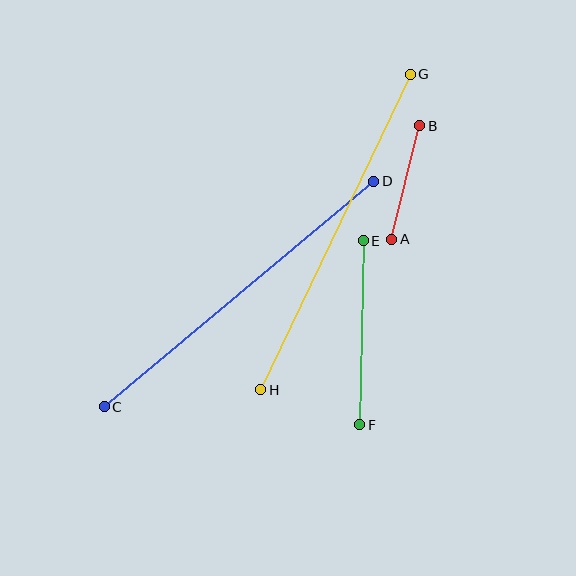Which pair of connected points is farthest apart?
Points C and D are farthest apart.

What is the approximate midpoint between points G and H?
The midpoint is at approximately (335, 232) pixels.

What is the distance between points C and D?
The distance is approximately 351 pixels.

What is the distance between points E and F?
The distance is approximately 184 pixels.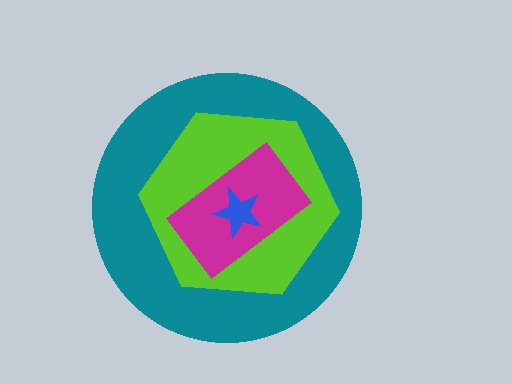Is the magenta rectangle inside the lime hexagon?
Yes.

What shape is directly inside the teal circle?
The lime hexagon.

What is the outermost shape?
The teal circle.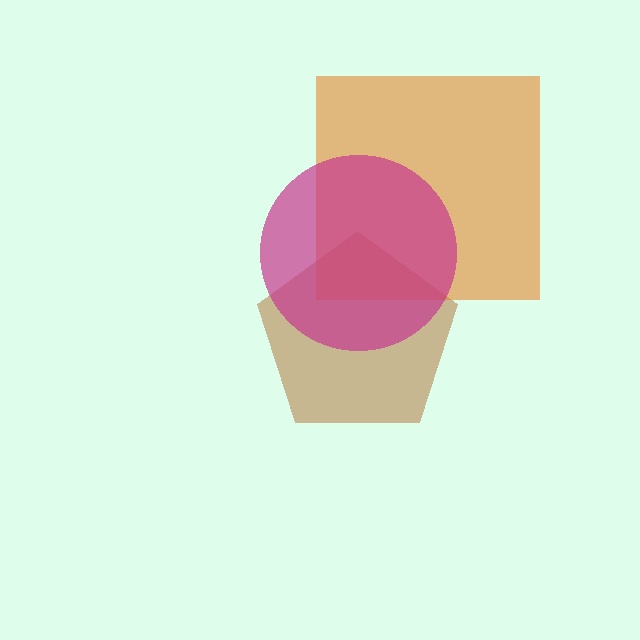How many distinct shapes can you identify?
There are 3 distinct shapes: a brown pentagon, an orange square, a magenta circle.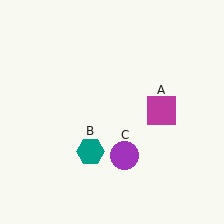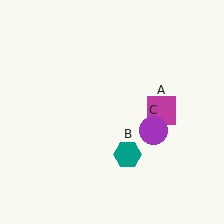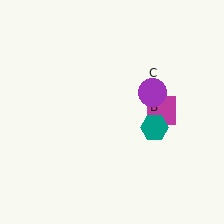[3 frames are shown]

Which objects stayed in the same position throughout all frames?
Magenta square (object A) remained stationary.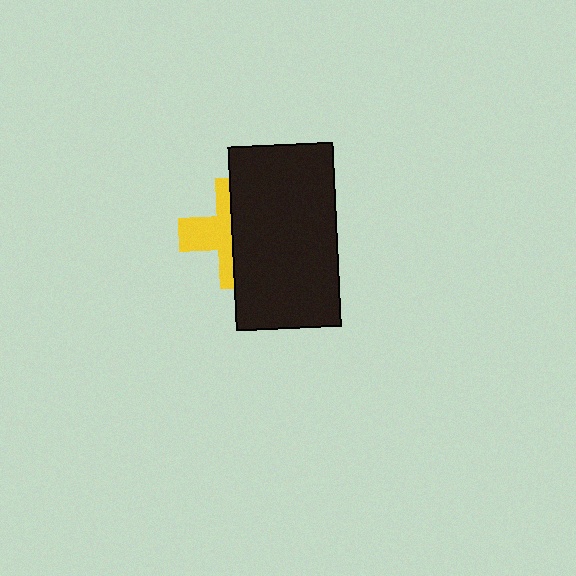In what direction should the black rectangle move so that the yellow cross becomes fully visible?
The black rectangle should move right. That is the shortest direction to clear the overlap and leave the yellow cross fully visible.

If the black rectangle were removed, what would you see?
You would see the complete yellow cross.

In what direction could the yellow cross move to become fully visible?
The yellow cross could move left. That would shift it out from behind the black rectangle entirely.